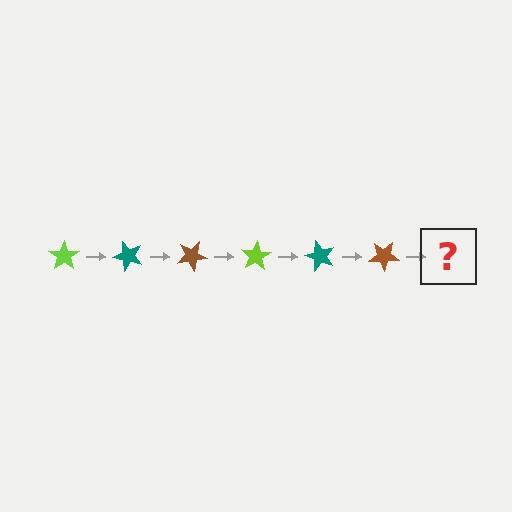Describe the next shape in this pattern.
It should be a lime star, rotated 300 degrees from the start.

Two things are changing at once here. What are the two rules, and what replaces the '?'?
The two rules are that it rotates 50 degrees each step and the color cycles through lime, teal, and brown. The '?' should be a lime star, rotated 300 degrees from the start.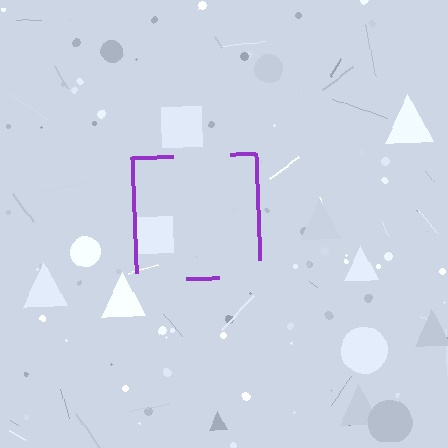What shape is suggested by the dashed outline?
The dashed outline suggests a square.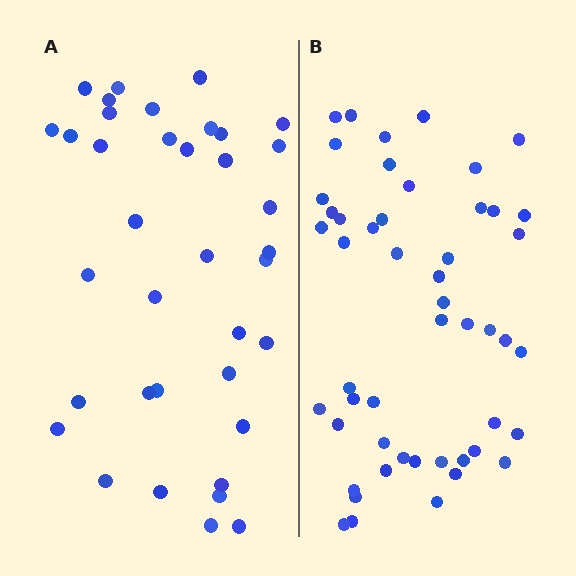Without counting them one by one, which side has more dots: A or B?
Region B (the right region) has more dots.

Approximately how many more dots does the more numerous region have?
Region B has approximately 15 more dots than region A.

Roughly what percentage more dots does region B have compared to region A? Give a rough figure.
About 35% more.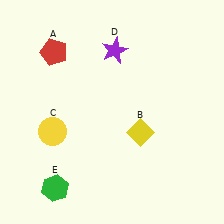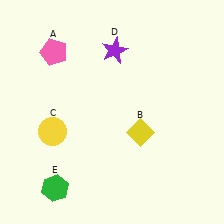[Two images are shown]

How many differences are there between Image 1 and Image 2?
There is 1 difference between the two images.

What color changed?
The pentagon (A) changed from red in Image 1 to pink in Image 2.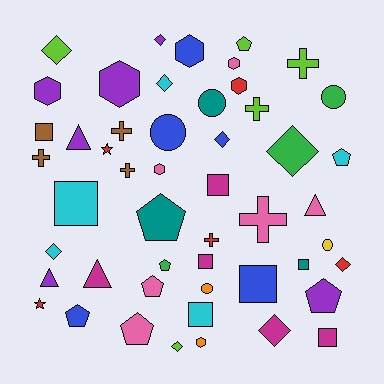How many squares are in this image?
There are 8 squares.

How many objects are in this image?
There are 50 objects.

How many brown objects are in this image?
There are 4 brown objects.